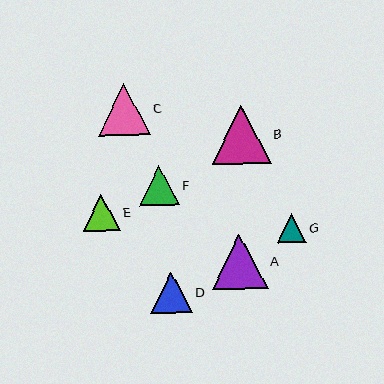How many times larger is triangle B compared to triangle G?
Triangle B is approximately 2.1 times the size of triangle G.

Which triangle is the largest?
Triangle B is the largest with a size of approximately 59 pixels.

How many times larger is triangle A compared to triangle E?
Triangle A is approximately 1.5 times the size of triangle E.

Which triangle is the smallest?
Triangle G is the smallest with a size of approximately 29 pixels.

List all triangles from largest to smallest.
From largest to smallest: B, A, C, D, F, E, G.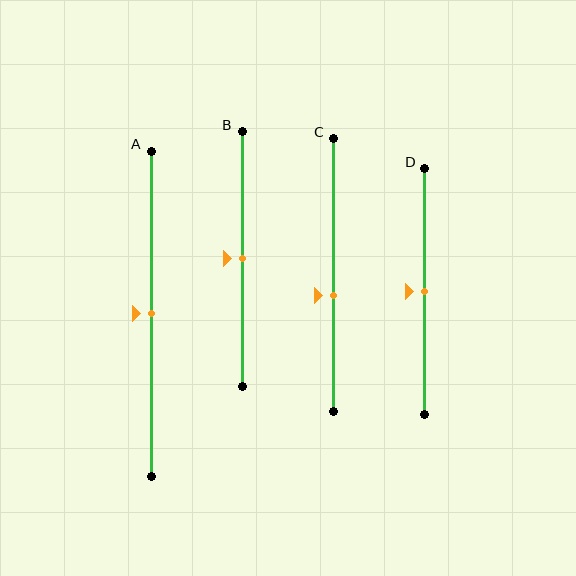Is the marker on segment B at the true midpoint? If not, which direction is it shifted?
Yes, the marker on segment B is at the true midpoint.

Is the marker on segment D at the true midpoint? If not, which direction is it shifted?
Yes, the marker on segment D is at the true midpoint.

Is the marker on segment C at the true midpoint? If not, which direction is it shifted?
No, the marker on segment C is shifted downward by about 7% of the segment length.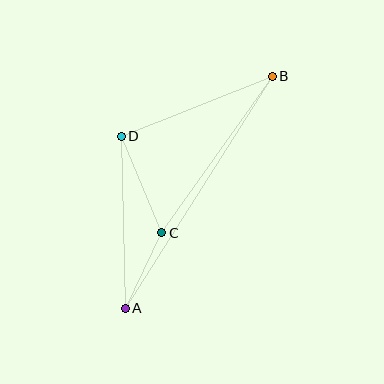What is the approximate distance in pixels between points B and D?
The distance between B and D is approximately 162 pixels.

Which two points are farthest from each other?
Points A and B are farthest from each other.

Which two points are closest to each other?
Points A and C are closest to each other.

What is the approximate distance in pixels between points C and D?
The distance between C and D is approximately 105 pixels.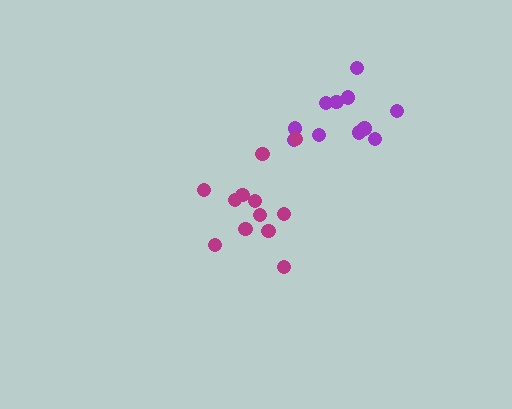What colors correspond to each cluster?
The clusters are colored: purple, magenta.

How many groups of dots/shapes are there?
There are 2 groups.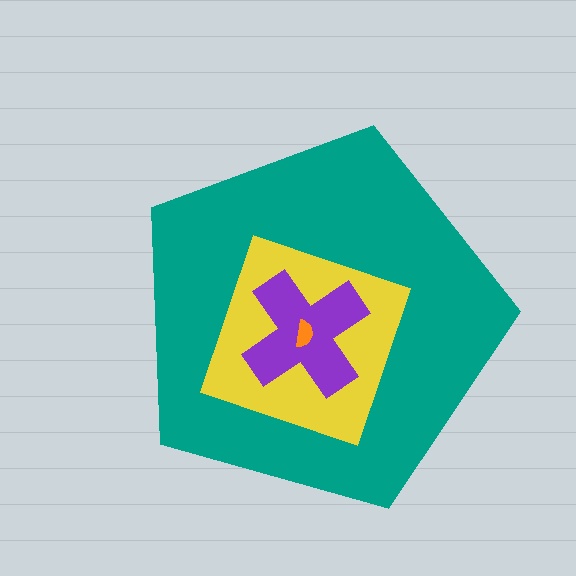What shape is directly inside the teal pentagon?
The yellow diamond.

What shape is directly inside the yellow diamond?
The purple cross.